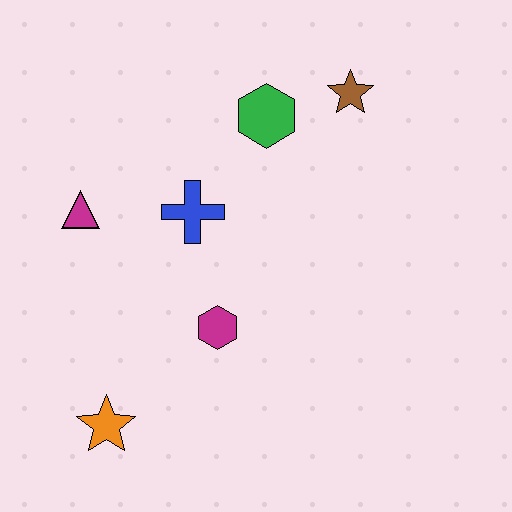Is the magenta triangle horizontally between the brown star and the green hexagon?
No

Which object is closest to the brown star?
The green hexagon is closest to the brown star.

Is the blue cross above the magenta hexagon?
Yes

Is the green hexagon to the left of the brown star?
Yes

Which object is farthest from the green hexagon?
The orange star is farthest from the green hexagon.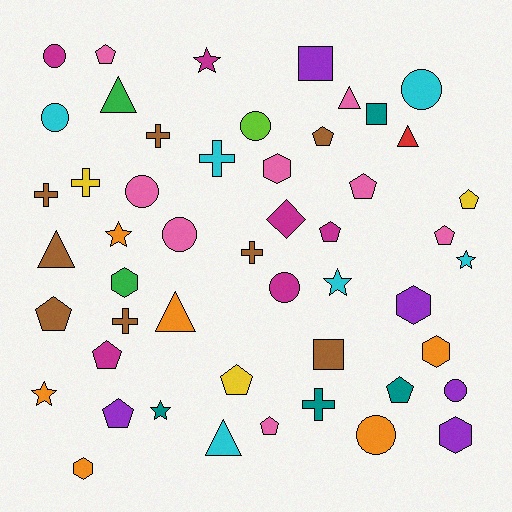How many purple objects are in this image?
There are 5 purple objects.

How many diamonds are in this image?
There is 1 diamond.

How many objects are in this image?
There are 50 objects.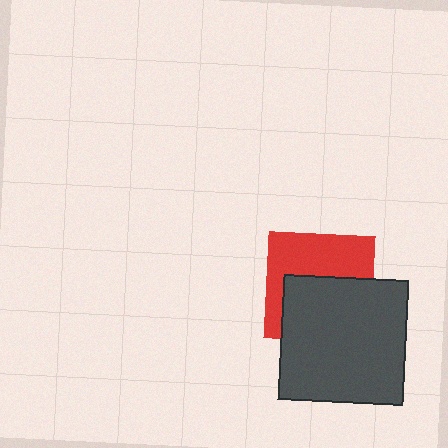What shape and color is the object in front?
The object in front is a dark gray square.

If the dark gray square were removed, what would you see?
You would see the complete red square.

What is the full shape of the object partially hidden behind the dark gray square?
The partially hidden object is a red square.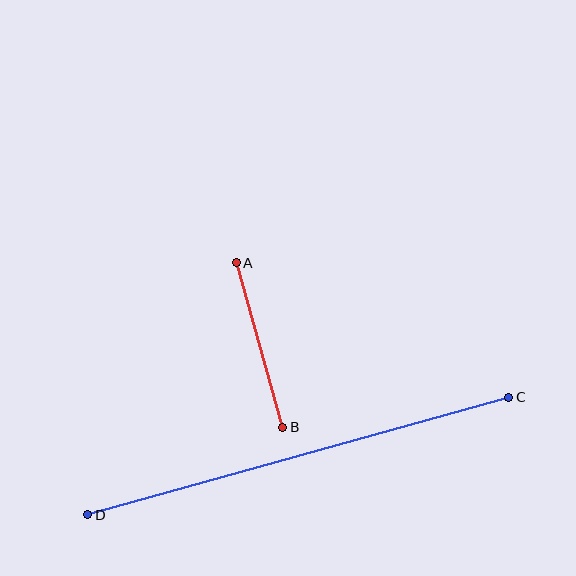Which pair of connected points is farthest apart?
Points C and D are farthest apart.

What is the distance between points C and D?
The distance is approximately 437 pixels.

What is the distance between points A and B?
The distance is approximately 171 pixels.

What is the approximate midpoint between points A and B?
The midpoint is at approximately (259, 345) pixels.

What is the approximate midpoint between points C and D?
The midpoint is at approximately (298, 456) pixels.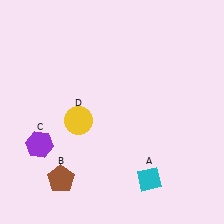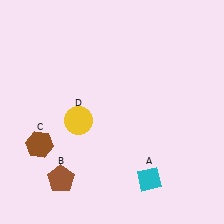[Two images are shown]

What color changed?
The hexagon (C) changed from purple in Image 1 to brown in Image 2.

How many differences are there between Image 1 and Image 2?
There is 1 difference between the two images.